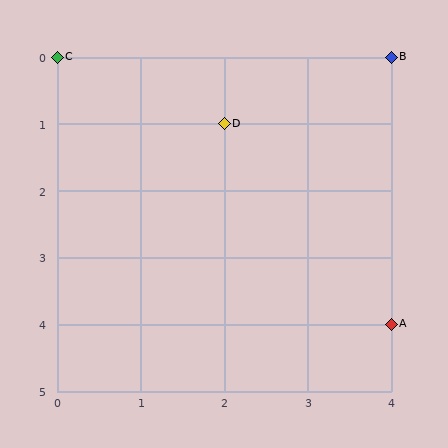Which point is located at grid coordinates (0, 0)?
Point C is at (0, 0).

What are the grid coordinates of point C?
Point C is at grid coordinates (0, 0).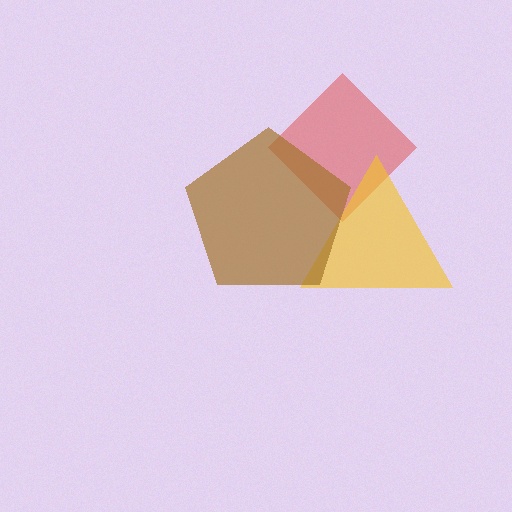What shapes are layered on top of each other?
The layered shapes are: a red diamond, a yellow triangle, a brown pentagon.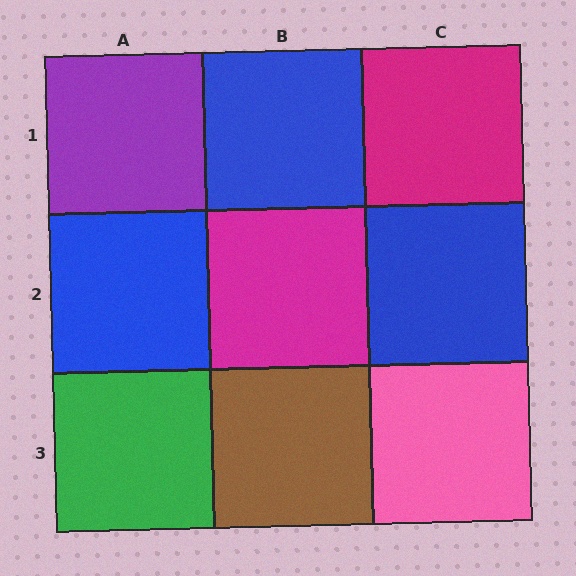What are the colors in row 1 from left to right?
Purple, blue, magenta.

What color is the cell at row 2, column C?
Blue.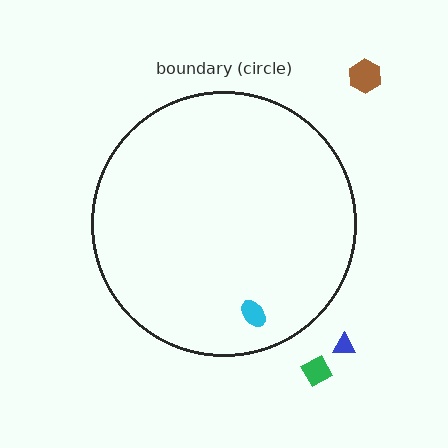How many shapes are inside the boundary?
1 inside, 3 outside.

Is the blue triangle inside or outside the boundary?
Outside.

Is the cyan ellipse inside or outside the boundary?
Inside.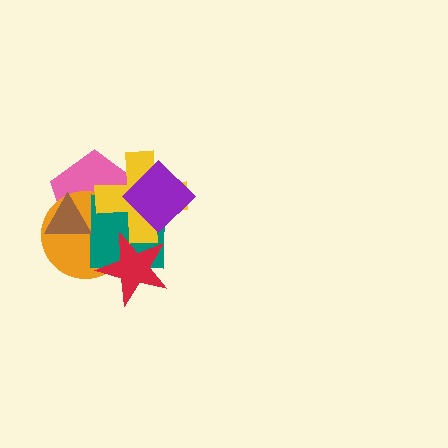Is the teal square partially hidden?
Yes, it is partially covered by another shape.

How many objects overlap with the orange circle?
5 objects overlap with the orange circle.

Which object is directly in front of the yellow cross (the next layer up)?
The red star is directly in front of the yellow cross.